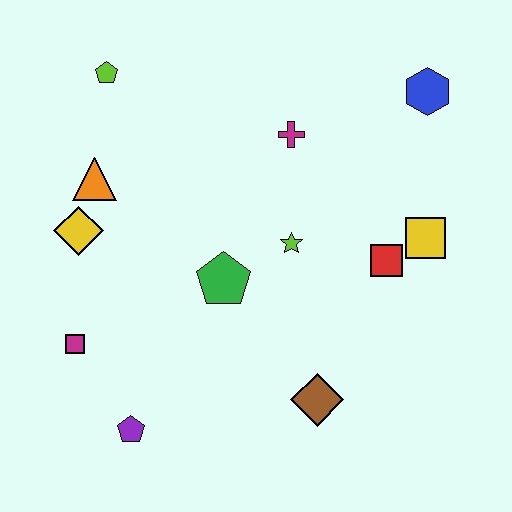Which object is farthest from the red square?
The lime pentagon is farthest from the red square.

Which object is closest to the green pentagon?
The lime star is closest to the green pentagon.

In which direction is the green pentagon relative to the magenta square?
The green pentagon is to the right of the magenta square.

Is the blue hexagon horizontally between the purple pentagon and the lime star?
No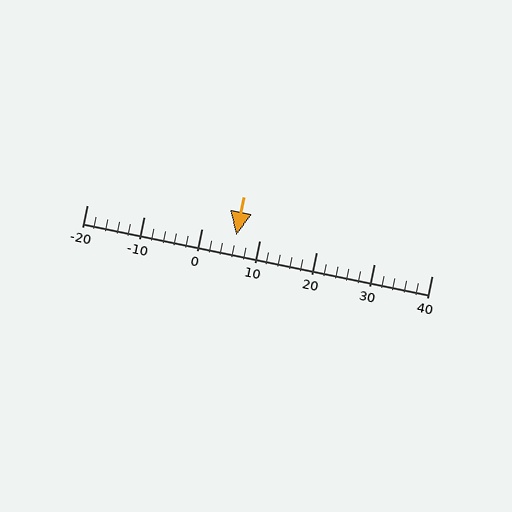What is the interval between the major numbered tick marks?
The major tick marks are spaced 10 units apart.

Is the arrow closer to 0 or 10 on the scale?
The arrow is closer to 10.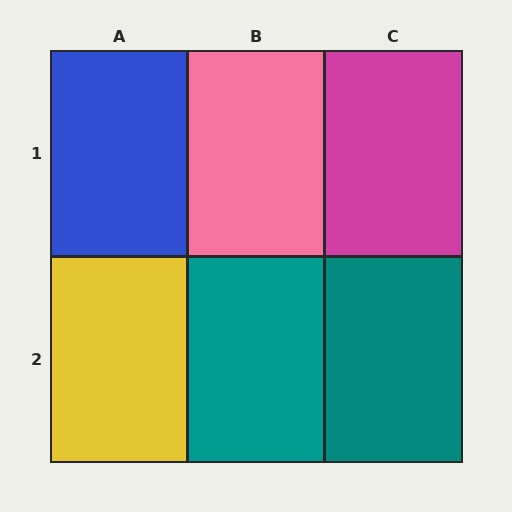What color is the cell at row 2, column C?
Teal.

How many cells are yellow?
1 cell is yellow.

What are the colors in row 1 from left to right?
Blue, pink, magenta.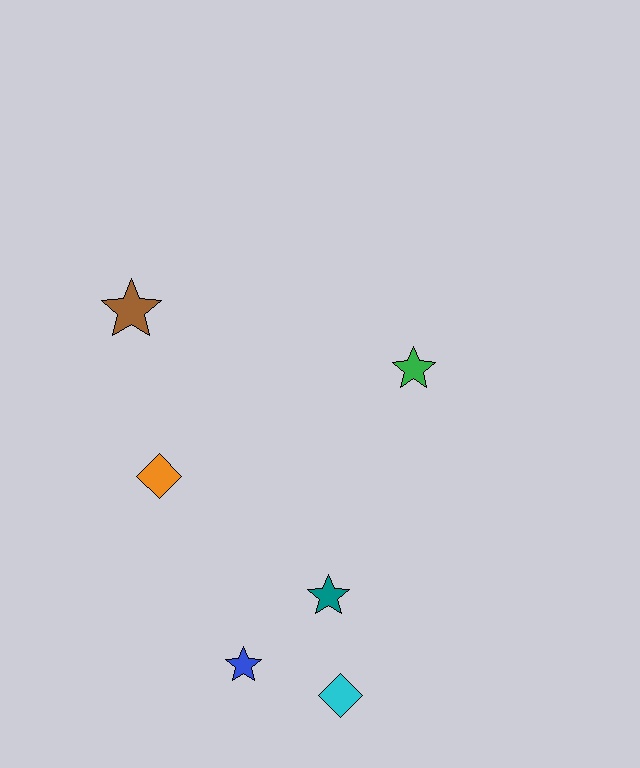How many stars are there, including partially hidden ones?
There are 4 stars.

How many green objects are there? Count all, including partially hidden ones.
There is 1 green object.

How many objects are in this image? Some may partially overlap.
There are 6 objects.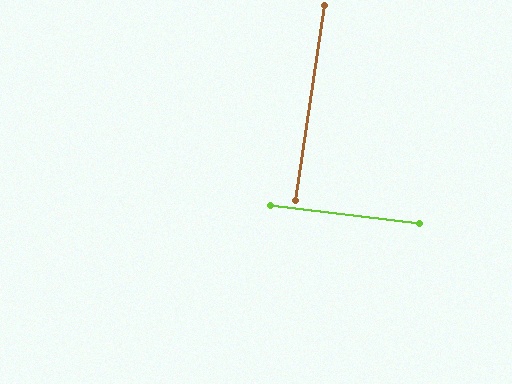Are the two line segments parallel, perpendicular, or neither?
Perpendicular — they meet at approximately 88°.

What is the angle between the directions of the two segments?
Approximately 88 degrees.